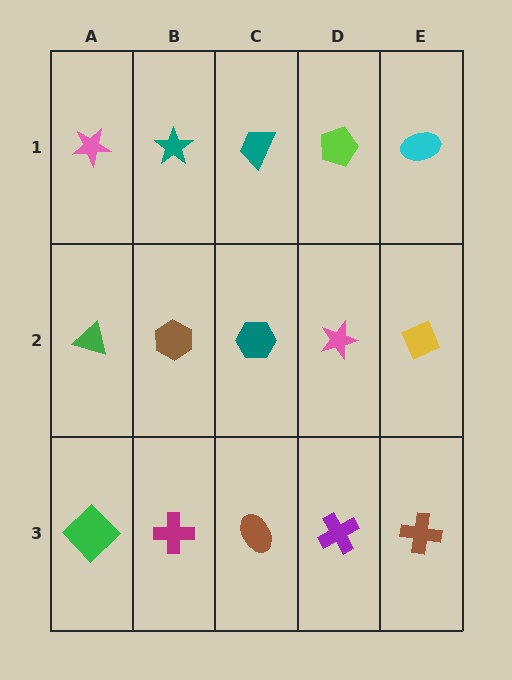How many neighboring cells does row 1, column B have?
3.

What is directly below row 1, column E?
A yellow diamond.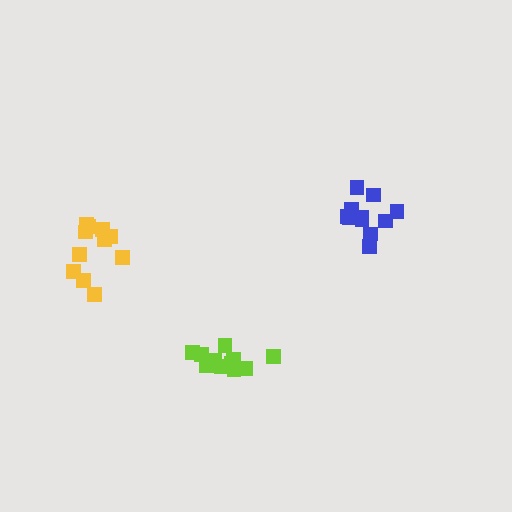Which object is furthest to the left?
The yellow cluster is leftmost.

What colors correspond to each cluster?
The clusters are colored: lime, blue, yellow.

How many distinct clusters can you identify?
There are 3 distinct clusters.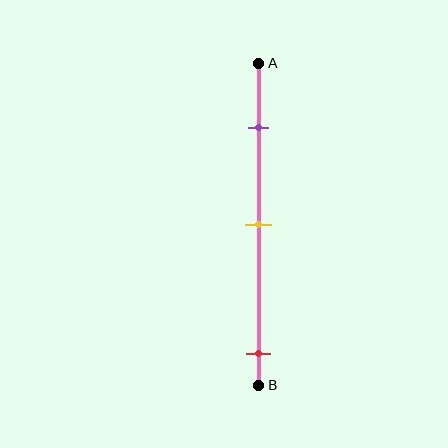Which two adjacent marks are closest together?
The purple and yellow marks are the closest adjacent pair.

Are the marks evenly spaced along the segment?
No, the marks are not evenly spaced.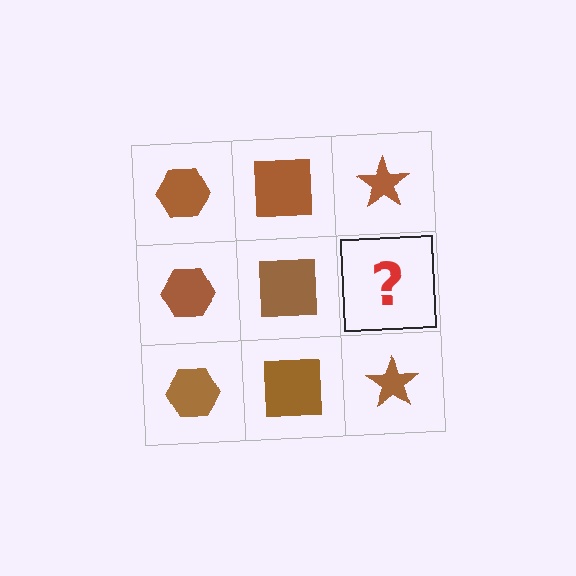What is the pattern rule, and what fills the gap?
The rule is that each column has a consistent shape. The gap should be filled with a brown star.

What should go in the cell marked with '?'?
The missing cell should contain a brown star.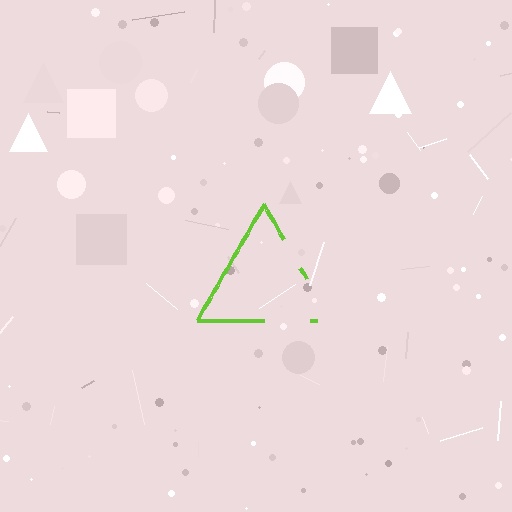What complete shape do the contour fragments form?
The contour fragments form a triangle.